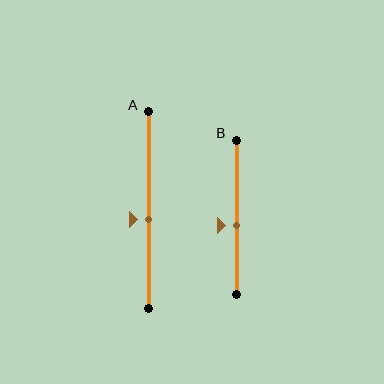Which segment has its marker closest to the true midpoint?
Segment A has its marker closest to the true midpoint.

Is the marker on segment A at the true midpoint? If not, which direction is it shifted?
No, the marker on segment A is shifted downward by about 5% of the segment length.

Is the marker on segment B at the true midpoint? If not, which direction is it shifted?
No, the marker on segment B is shifted downward by about 5% of the segment length.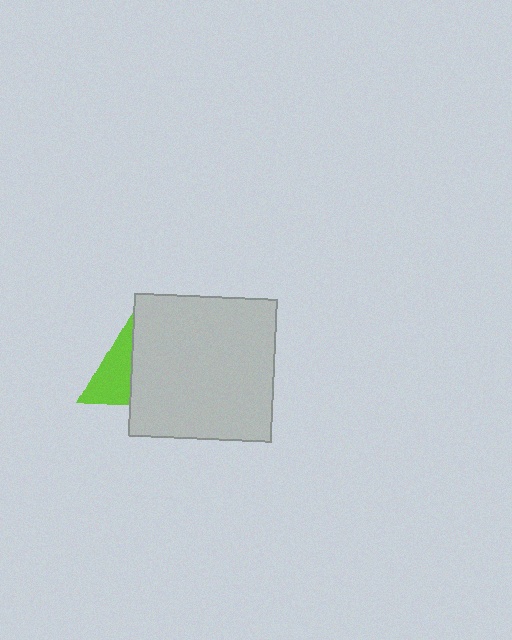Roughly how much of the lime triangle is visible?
About half of it is visible (roughly 50%).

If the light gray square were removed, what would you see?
You would see the complete lime triangle.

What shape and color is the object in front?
The object in front is a light gray square.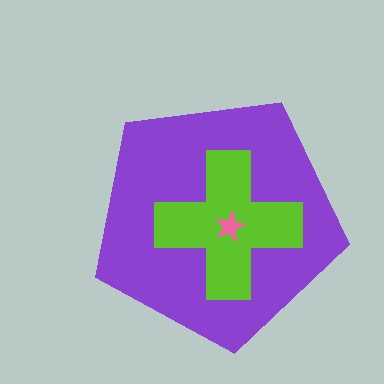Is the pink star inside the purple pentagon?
Yes.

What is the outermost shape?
The purple pentagon.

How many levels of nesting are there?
3.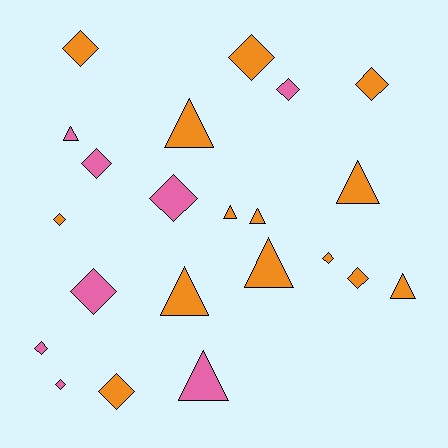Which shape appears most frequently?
Diamond, with 13 objects.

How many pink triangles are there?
There are 2 pink triangles.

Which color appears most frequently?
Orange, with 14 objects.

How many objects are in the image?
There are 22 objects.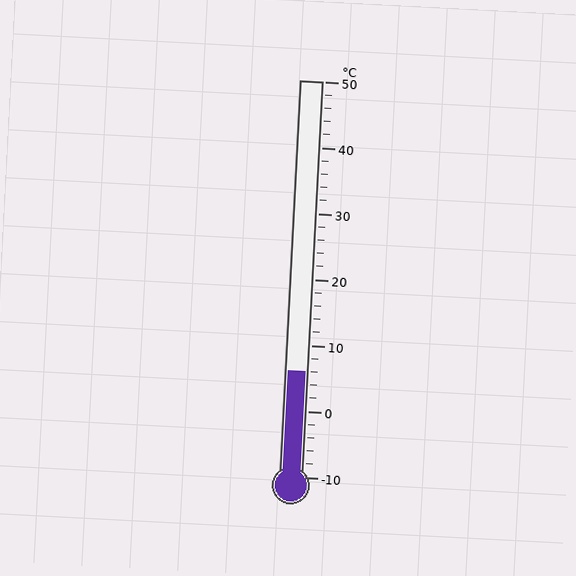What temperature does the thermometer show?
The thermometer shows approximately 6°C.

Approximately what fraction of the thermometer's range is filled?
The thermometer is filled to approximately 25% of its range.